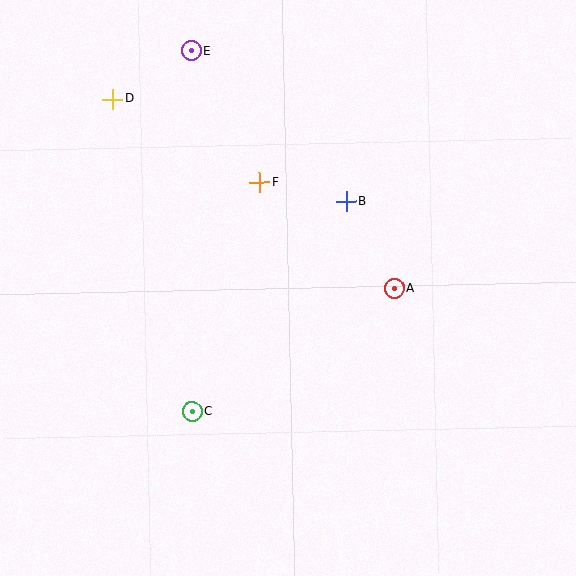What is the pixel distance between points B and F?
The distance between B and F is 89 pixels.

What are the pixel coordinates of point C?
Point C is at (192, 411).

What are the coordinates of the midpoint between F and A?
The midpoint between F and A is at (327, 235).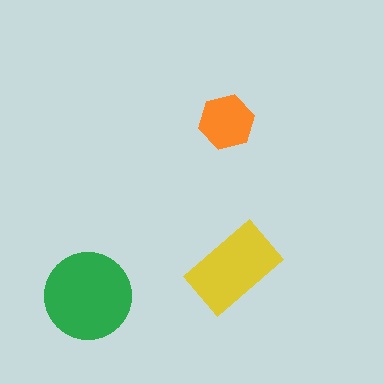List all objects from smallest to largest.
The orange hexagon, the yellow rectangle, the green circle.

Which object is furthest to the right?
The yellow rectangle is rightmost.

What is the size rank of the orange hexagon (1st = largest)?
3rd.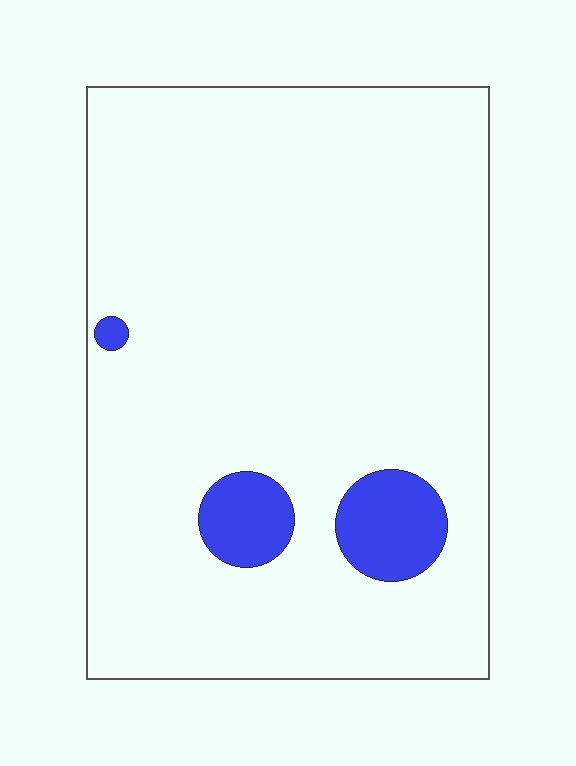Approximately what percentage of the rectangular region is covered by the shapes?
Approximately 10%.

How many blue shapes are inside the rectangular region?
3.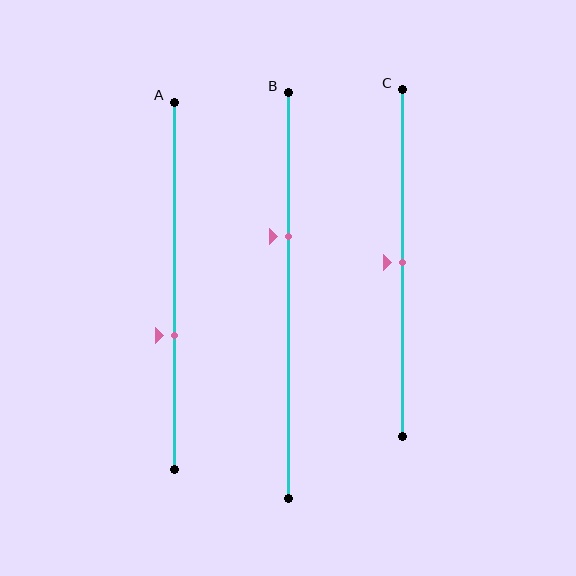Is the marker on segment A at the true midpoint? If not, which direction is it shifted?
No, the marker on segment A is shifted downward by about 14% of the segment length.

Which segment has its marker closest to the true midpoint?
Segment C has its marker closest to the true midpoint.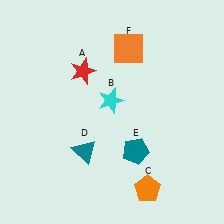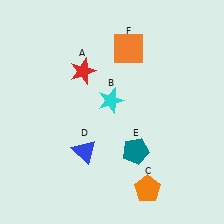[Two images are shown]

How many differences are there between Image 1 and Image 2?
There is 1 difference between the two images.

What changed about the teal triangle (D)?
In Image 1, D is teal. In Image 2, it changed to blue.